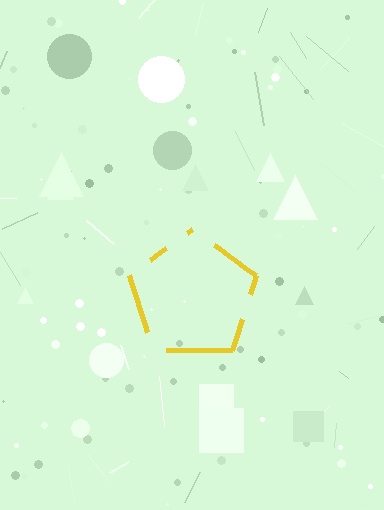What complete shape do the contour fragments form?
The contour fragments form a pentagon.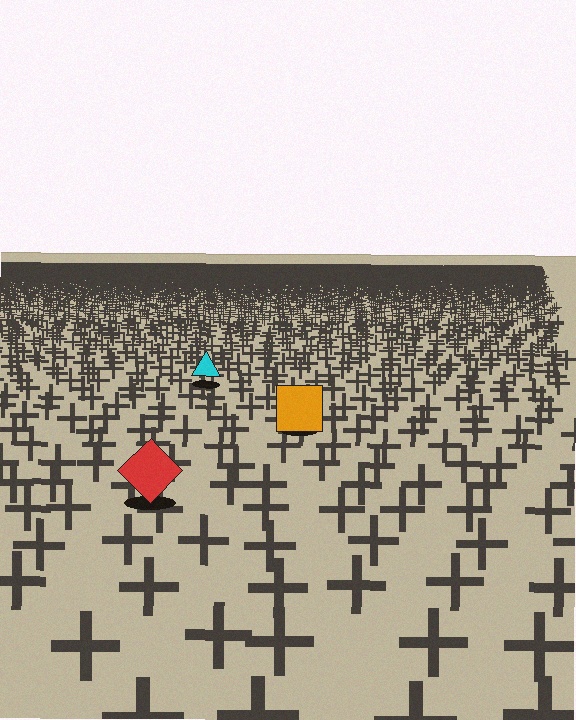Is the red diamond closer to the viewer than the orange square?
Yes. The red diamond is closer — you can tell from the texture gradient: the ground texture is coarser near it.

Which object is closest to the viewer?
The red diamond is closest. The texture marks near it are larger and more spread out.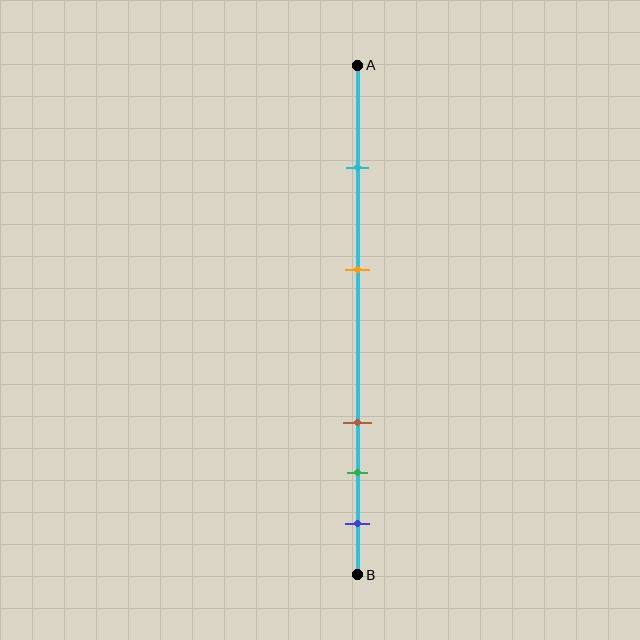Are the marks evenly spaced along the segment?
No, the marks are not evenly spaced.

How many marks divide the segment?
There are 5 marks dividing the segment.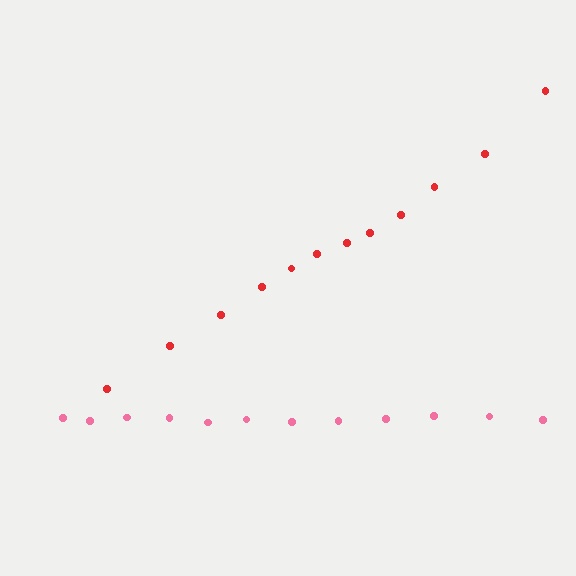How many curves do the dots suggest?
There are 2 distinct paths.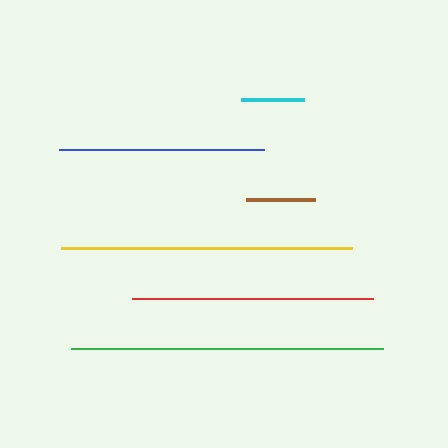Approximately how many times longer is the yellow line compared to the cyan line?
The yellow line is approximately 4.6 times the length of the cyan line.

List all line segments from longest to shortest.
From longest to shortest: green, yellow, red, blue, brown, cyan.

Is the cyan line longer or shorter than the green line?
The green line is longer than the cyan line.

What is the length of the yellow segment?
The yellow segment is approximately 291 pixels long.